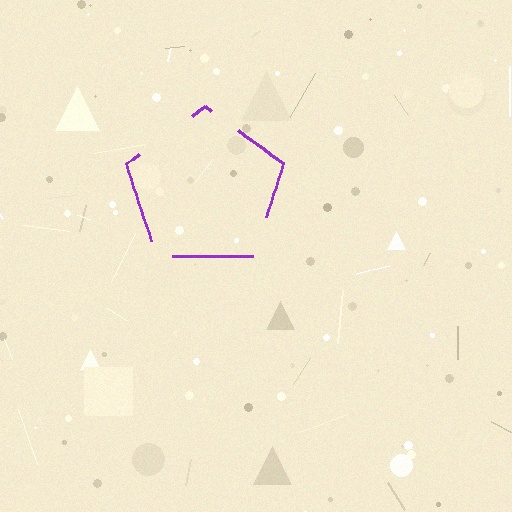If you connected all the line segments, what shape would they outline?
They would outline a pentagon.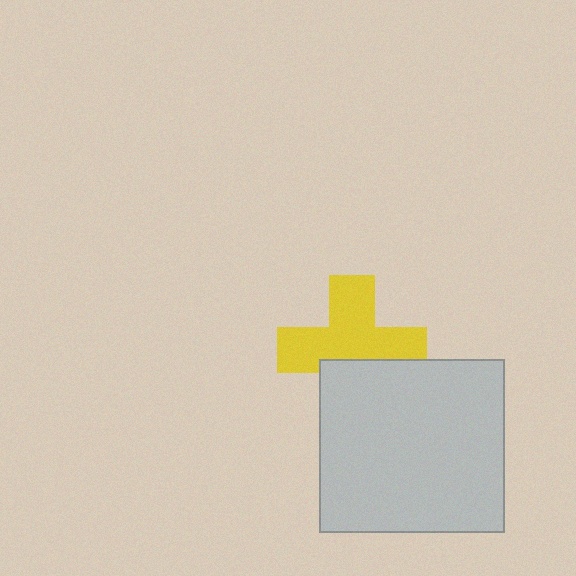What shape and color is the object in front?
The object in front is a light gray rectangle.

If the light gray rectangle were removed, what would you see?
You would see the complete yellow cross.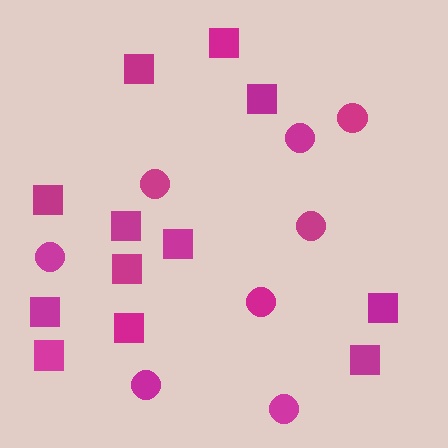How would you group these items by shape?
There are 2 groups: one group of circles (8) and one group of squares (12).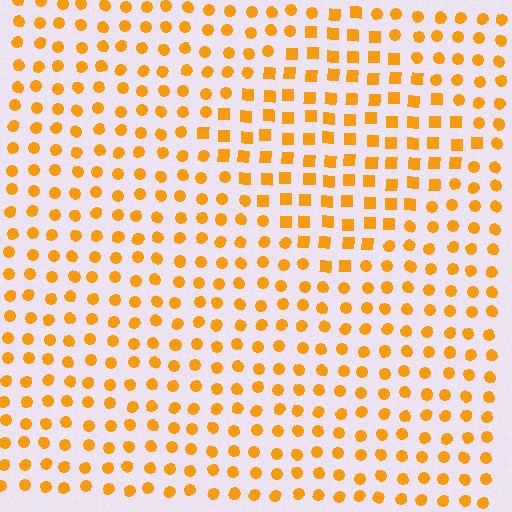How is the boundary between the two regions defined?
The boundary is defined by a change in element shape: squares inside vs. circles outside. All elements share the same color and spacing.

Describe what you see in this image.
The image is filled with small orange elements arranged in a uniform grid. A diamond-shaped region contains squares, while the surrounding area contains circles. The boundary is defined purely by the change in element shape.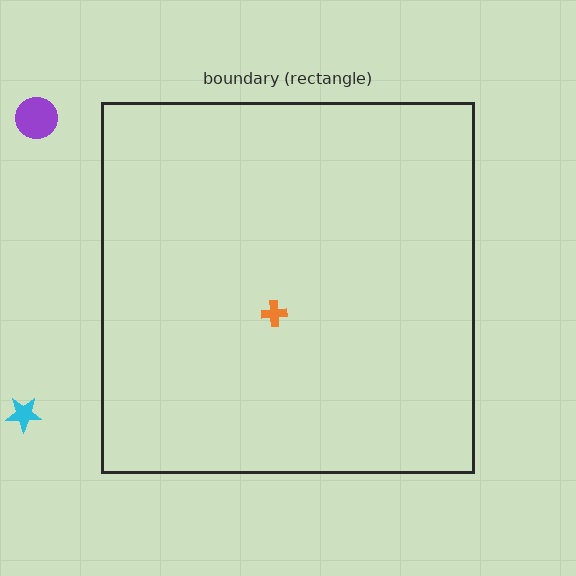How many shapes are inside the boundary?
1 inside, 2 outside.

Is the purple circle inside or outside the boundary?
Outside.